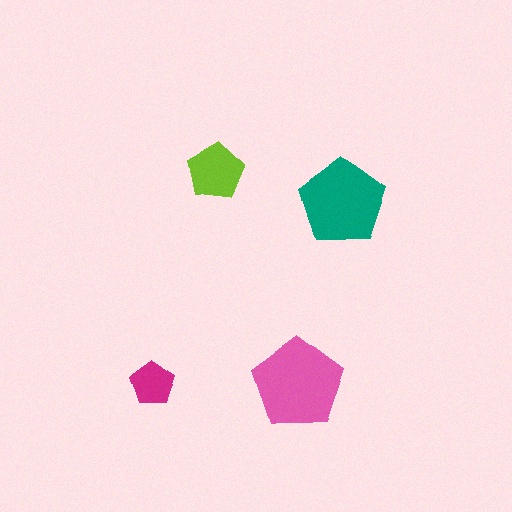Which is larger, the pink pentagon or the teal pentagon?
The pink one.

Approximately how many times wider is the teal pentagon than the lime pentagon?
About 1.5 times wider.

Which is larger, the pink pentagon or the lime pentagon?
The pink one.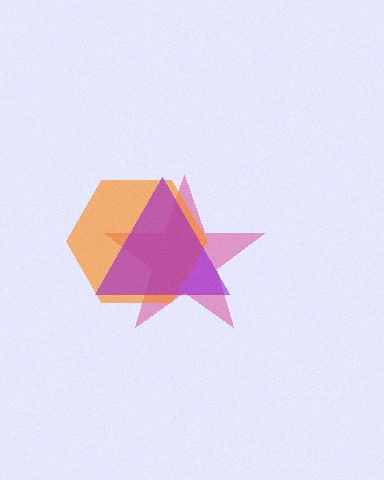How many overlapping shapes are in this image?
There are 3 overlapping shapes in the image.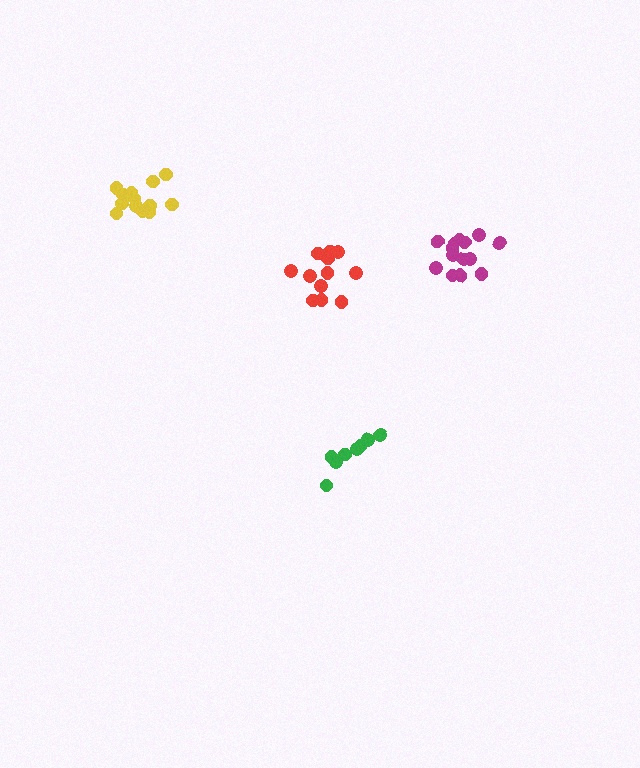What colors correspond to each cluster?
The clusters are colored: magenta, red, yellow, green.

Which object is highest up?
The yellow cluster is topmost.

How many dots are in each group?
Group 1: 14 dots, Group 2: 12 dots, Group 3: 14 dots, Group 4: 8 dots (48 total).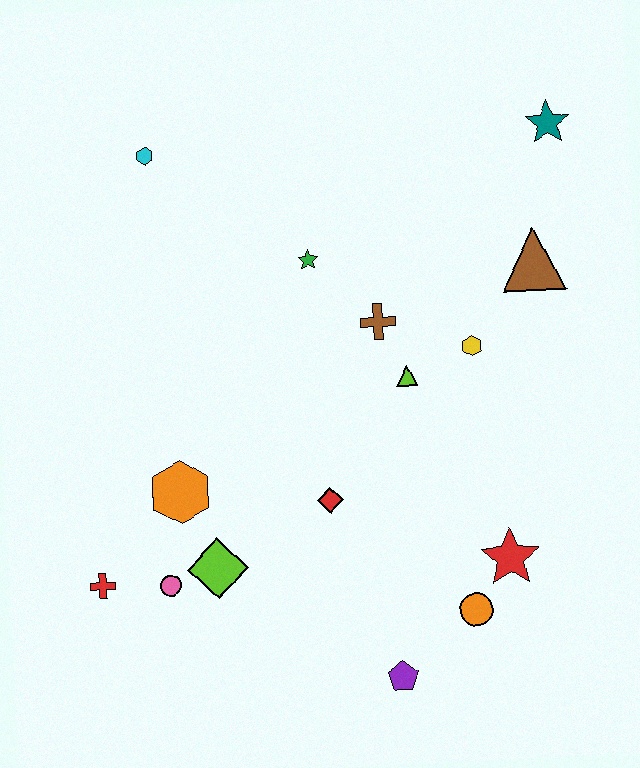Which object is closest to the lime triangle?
The brown cross is closest to the lime triangle.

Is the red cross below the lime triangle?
Yes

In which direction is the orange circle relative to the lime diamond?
The orange circle is to the right of the lime diamond.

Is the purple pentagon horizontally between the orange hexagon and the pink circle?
No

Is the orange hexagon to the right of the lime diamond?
No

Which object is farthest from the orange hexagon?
The teal star is farthest from the orange hexagon.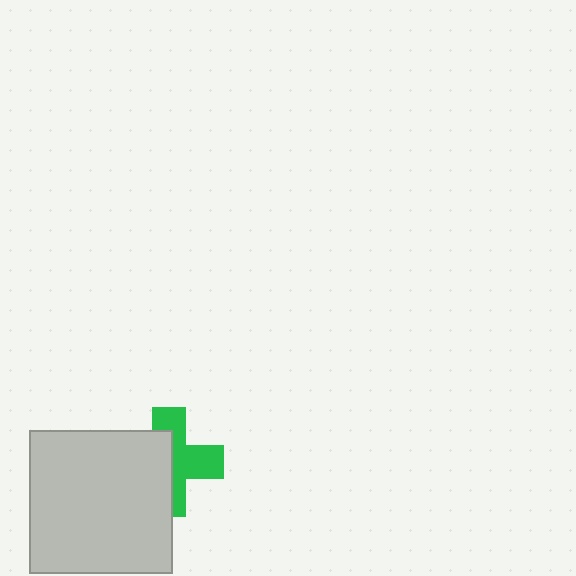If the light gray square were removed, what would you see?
You would see the complete green cross.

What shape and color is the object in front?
The object in front is a light gray square.